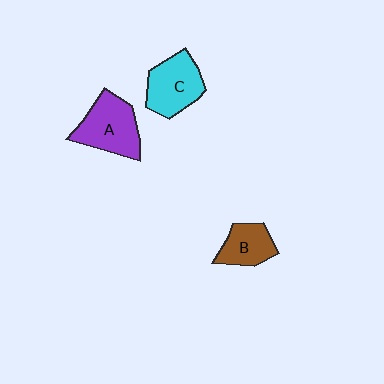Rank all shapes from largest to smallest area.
From largest to smallest: A (purple), C (cyan), B (brown).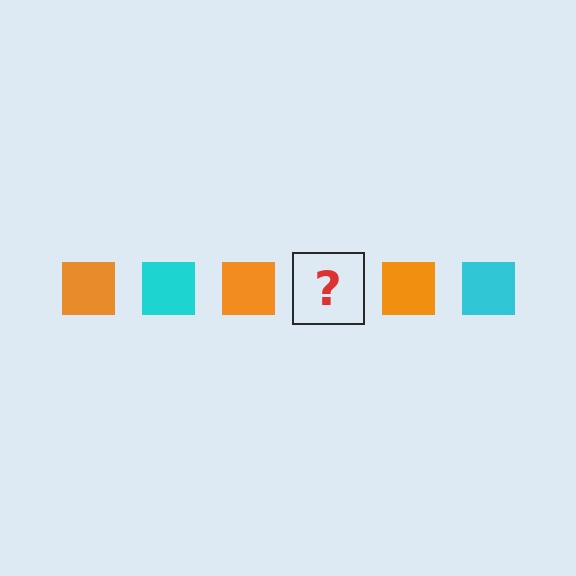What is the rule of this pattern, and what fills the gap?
The rule is that the pattern cycles through orange, cyan squares. The gap should be filled with a cyan square.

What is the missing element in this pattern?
The missing element is a cyan square.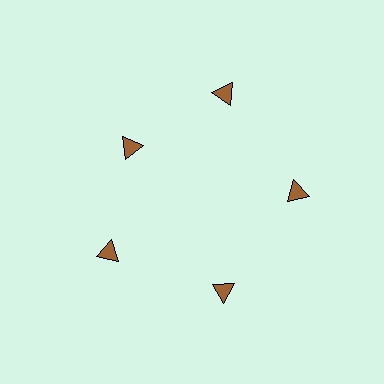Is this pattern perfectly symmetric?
No. The 5 brown triangles are arranged in a ring, but one element near the 10 o'clock position is pulled inward toward the center, breaking the 5-fold rotational symmetry.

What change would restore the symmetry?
The symmetry would be restored by moving it outward, back onto the ring so that all 5 triangles sit at equal angles and equal distance from the center.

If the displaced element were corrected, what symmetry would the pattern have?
It would have 5-fold rotational symmetry — the pattern would map onto itself every 72 degrees.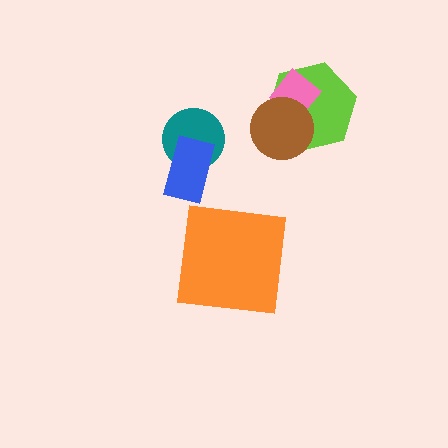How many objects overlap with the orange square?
0 objects overlap with the orange square.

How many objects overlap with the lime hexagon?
2 objects overlap with the lime hexagon.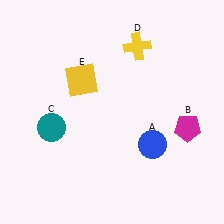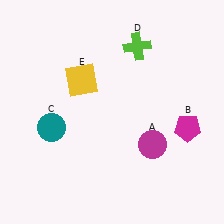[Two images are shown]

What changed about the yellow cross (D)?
In Image 1, D is yellow. In Image 2, it changed to lime.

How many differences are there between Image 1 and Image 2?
There are 2 differences between the two images.